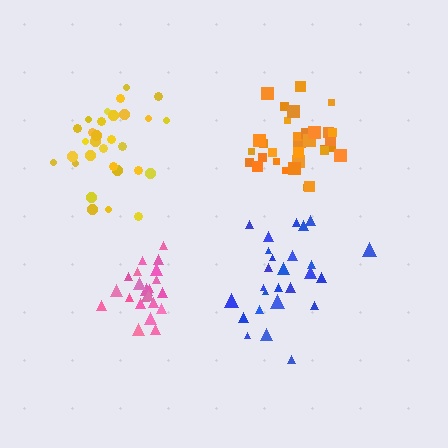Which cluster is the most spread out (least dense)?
Blue.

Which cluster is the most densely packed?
Pink.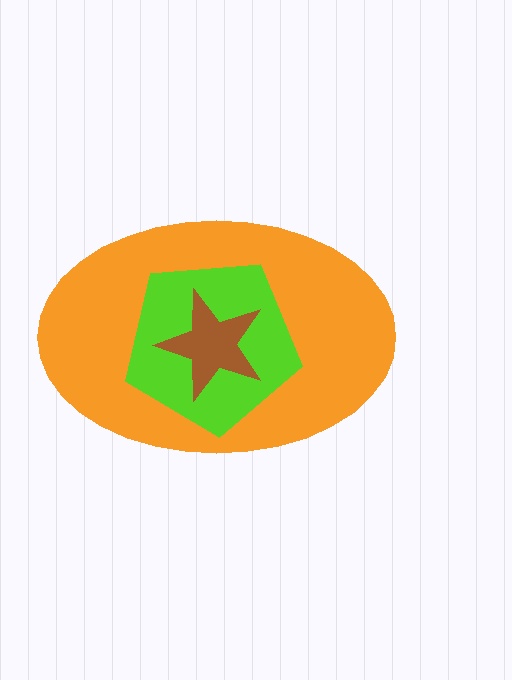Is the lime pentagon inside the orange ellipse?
Yes.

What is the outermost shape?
The orange ellipse.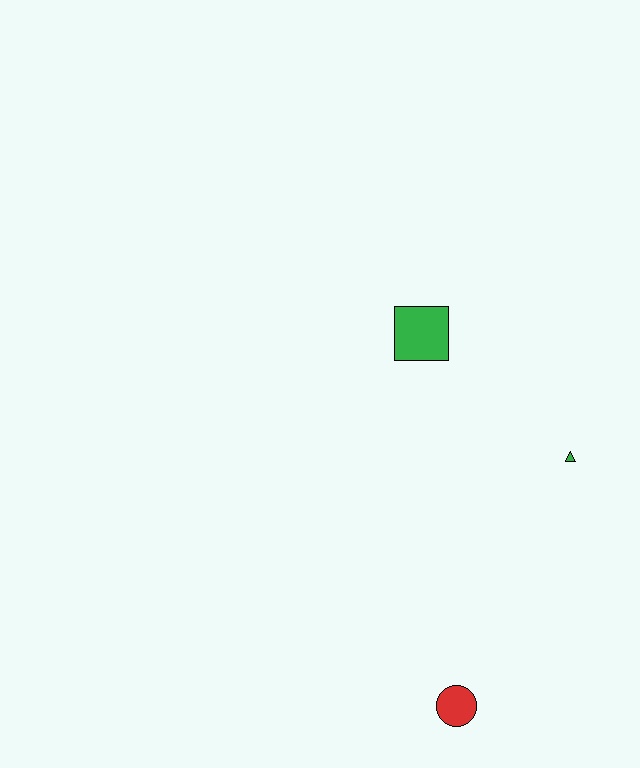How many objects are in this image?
There are 3 objects.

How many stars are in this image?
There are no stars.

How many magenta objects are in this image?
There are no magenta objects.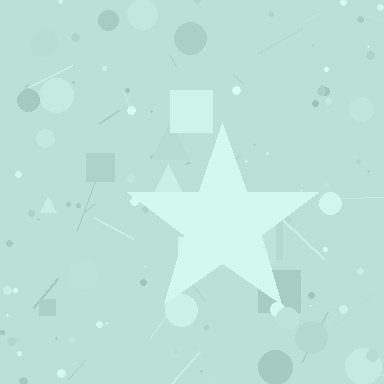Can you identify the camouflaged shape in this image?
The camouflaged shape is a star.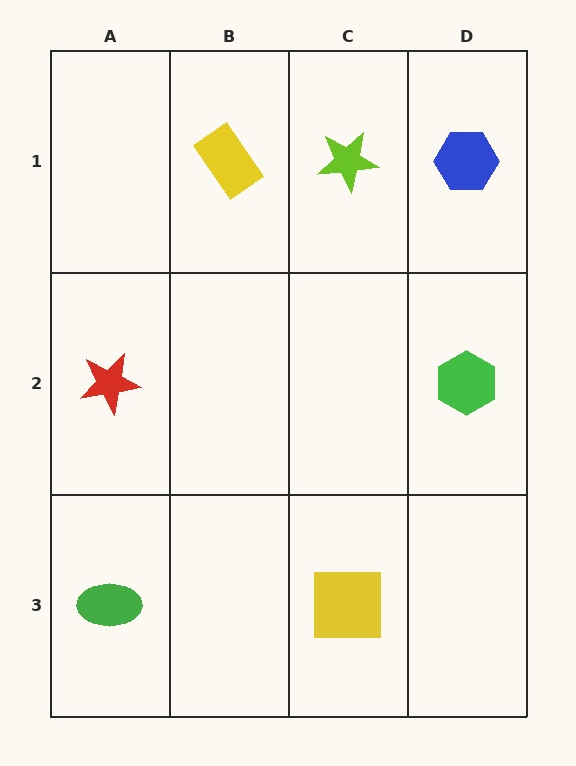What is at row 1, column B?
A yellow rectangle.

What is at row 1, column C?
A lime star.